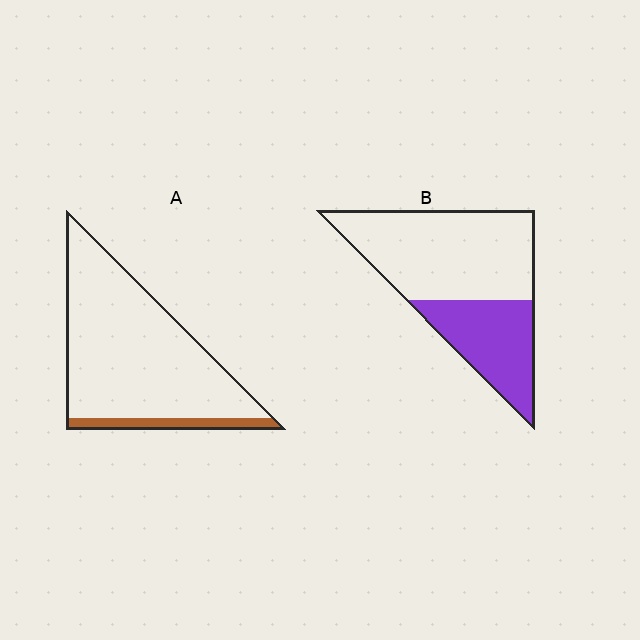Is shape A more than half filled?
No.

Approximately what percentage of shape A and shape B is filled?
A is approximately 10% and B is approximately 35%.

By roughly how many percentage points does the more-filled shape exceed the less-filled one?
By roughly 25 percentage points (B over A).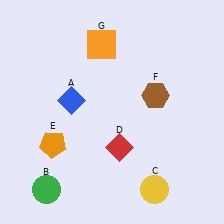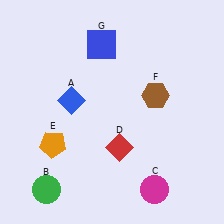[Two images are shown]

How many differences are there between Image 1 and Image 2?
There are 2 differences between the two images.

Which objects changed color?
C changed from yellow to magenta. G changed from orange to blue.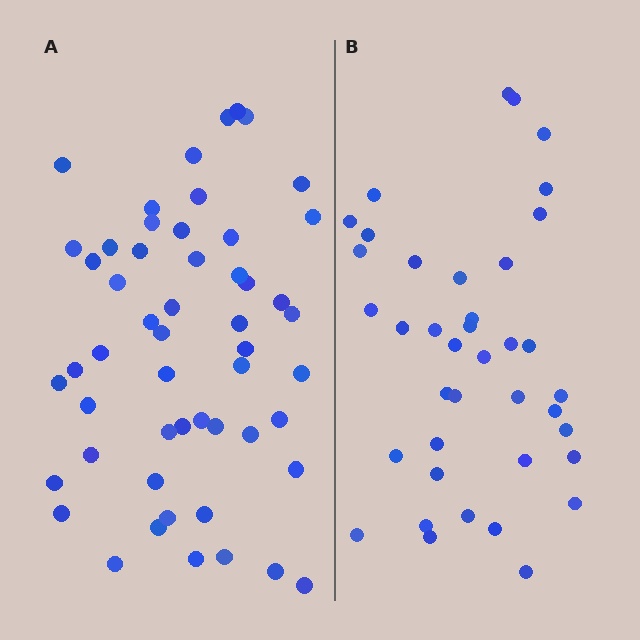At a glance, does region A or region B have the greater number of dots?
Region A (the left region) has more dots.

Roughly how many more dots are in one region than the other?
Region A has approximately 15 more dots than region B.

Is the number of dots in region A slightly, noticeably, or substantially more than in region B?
Region A has noticeably more, but not dramatically so. The ratio is roughly 1.4 to 1.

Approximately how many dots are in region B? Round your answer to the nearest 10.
About 40 dots. (The exact count is 39, which rounds to 40.)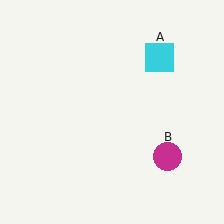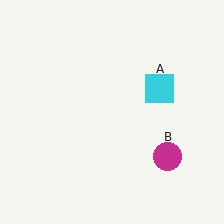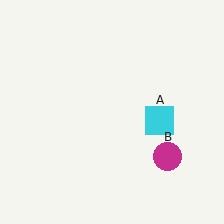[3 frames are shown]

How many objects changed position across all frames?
1 object changed position: cyan square (object A).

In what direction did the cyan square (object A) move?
The cyan square (object A) moved down.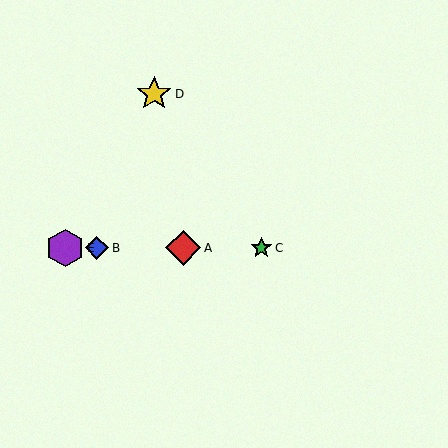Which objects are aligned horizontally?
Objects A, B, C, E are aligned horizontally.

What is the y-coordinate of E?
Object E is at y≈248.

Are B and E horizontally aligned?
Yes, both are at y≈248.